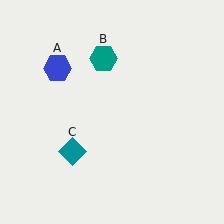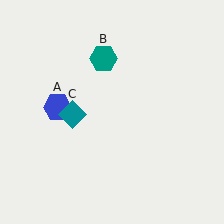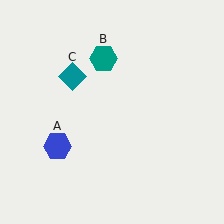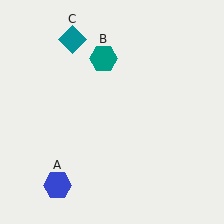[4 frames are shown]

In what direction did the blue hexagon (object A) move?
The blue hexagon (object A) moved down.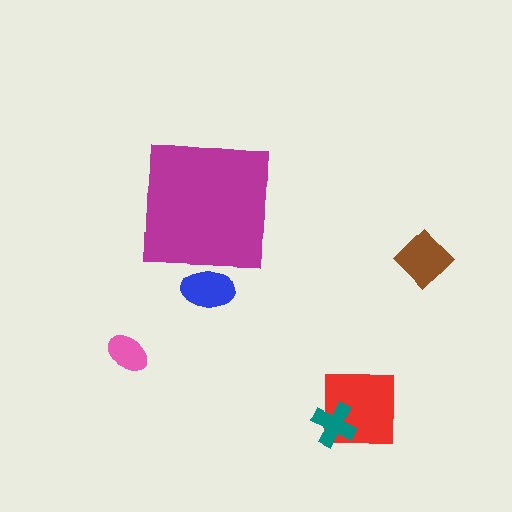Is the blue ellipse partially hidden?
Yes, the blue ellipse is partially hidden behind the magenta square.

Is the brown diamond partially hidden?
No, the brown diamond is fully visible.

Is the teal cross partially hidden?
No, the teal cross is fully visible.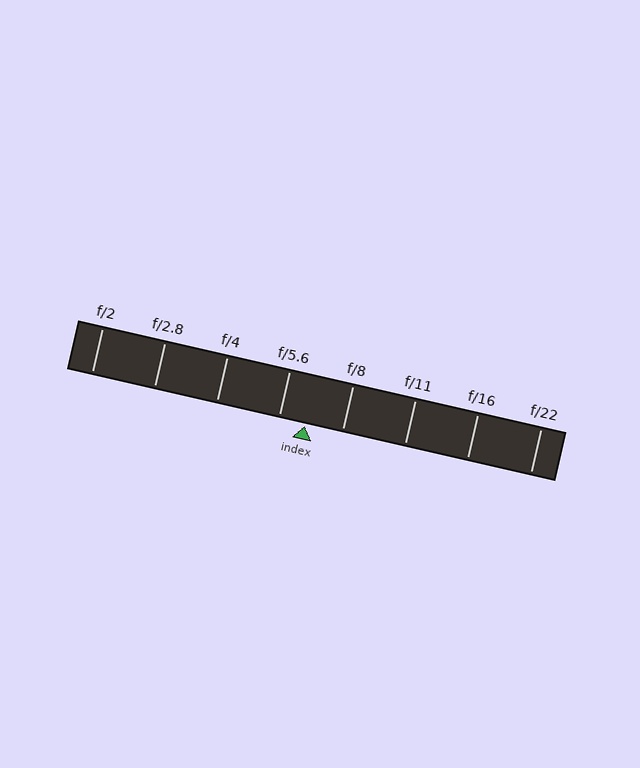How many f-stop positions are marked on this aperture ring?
There are 8 f-stop positions marked.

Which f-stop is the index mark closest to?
The index mark is closest to f/5.6.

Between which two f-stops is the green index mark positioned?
The index mark is between f/5.6 and f/8.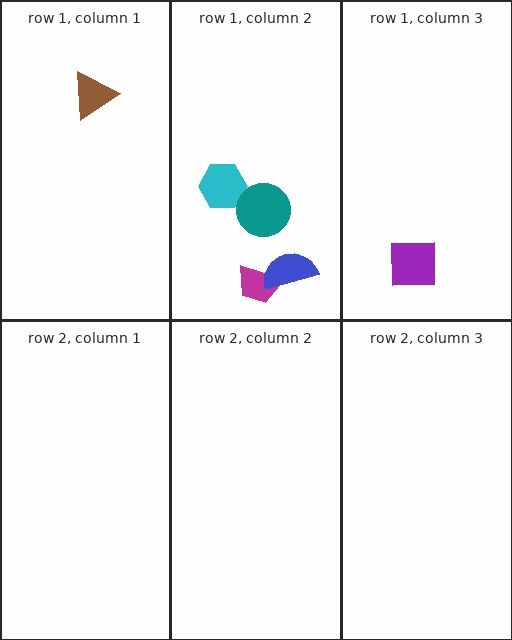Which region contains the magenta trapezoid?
The row 1, column 2 region.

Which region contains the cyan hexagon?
The row 1, column 2 region.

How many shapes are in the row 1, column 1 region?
1.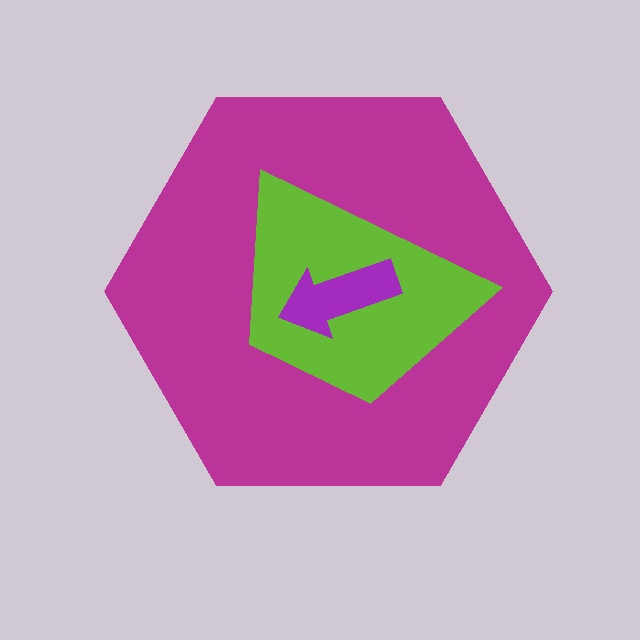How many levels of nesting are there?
3.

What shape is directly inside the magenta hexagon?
The lime trapezoid.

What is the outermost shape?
The magenta hexagon.